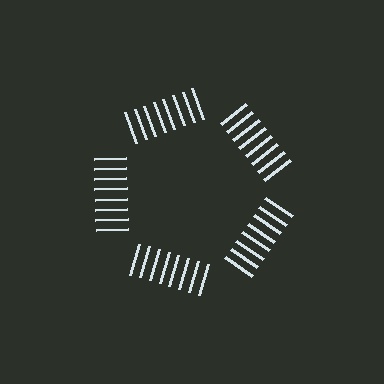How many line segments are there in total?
40 — 8 along each of the 5 edges.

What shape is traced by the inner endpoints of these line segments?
An illusory pentagon — the line segments terminate on its edges but no continuous stroke is drawn.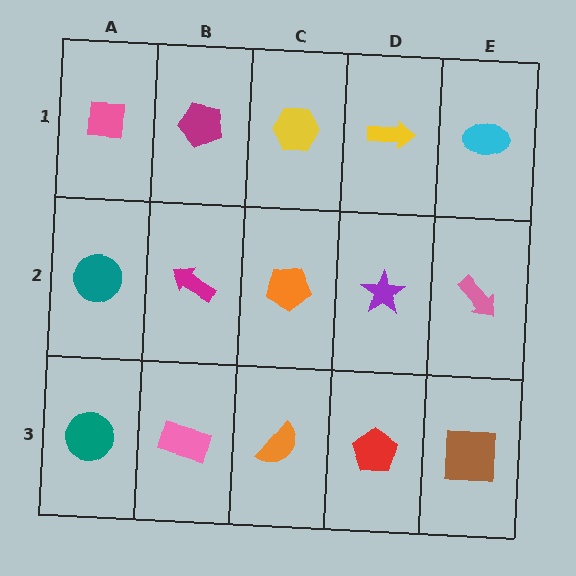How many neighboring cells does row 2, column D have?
4.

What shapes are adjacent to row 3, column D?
A purple star (row 2, column D), an orange semicircle (row 3, column C), a brown square (row 3, column E).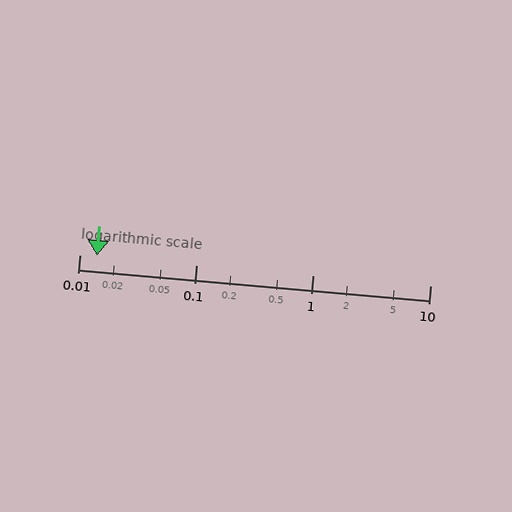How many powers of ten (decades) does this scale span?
The scale spans 3 decades, from 0.01 to 10.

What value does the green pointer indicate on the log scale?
The pointer indicates approximately 0.014.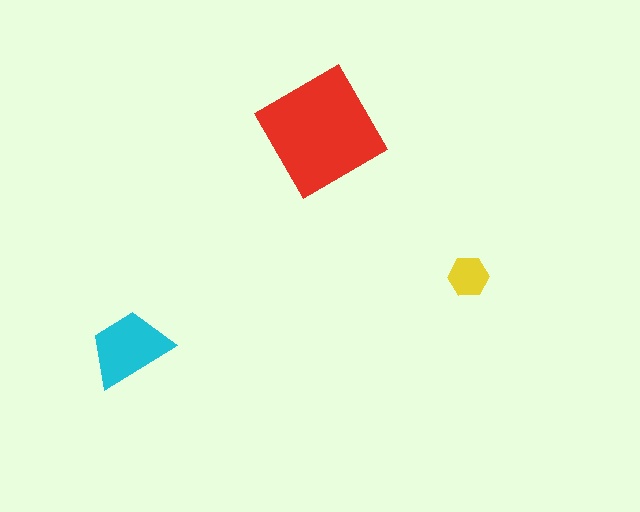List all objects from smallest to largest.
The yellow hexagon, the cyan trapezoid, the red diamond.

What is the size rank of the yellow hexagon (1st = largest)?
3rd.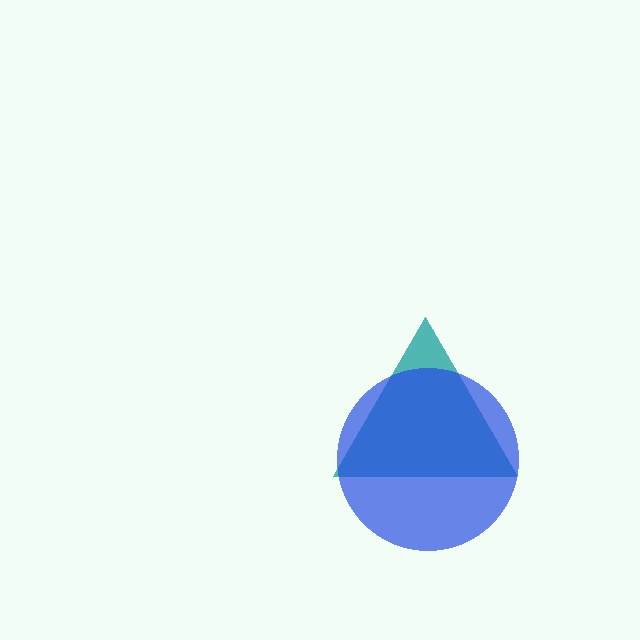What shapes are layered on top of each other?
The layered shapes are: a teal triangle, a blue circle.